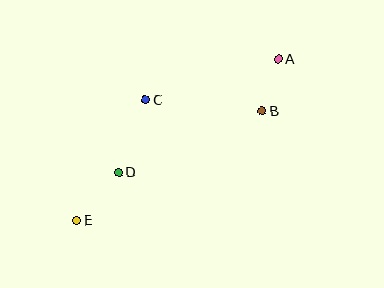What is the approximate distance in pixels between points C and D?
The distance between C and D is approximately 78 pixels.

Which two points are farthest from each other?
Points A and E are farthest from each other.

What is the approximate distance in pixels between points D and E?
The distance between D and E is approximately 64 pixels.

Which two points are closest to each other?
Points A and B are closest to each other.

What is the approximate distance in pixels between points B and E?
The distance between B and E is approximately 216 pixels.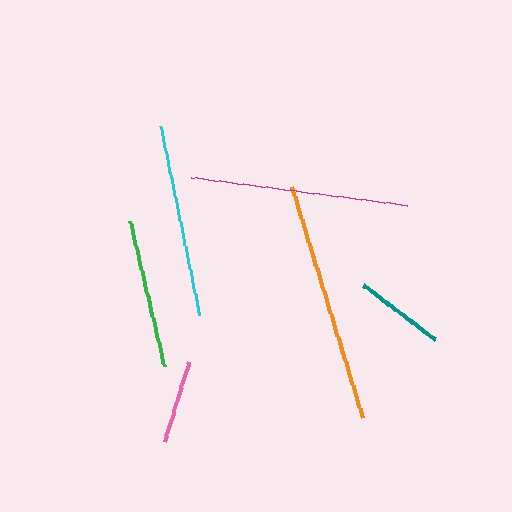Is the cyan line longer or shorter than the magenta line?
The magenta line is longer than the cyan line.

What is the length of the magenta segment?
The magenta segment is approximately 218 pixels long.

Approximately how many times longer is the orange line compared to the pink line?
The orange line is approximately 2.9 times the length of the pink line.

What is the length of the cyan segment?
The cyan segment is approximately 194 pixels long.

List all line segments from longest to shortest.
From longest to shortest: orange, magenta, cyan, green, teal, pink.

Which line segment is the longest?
The orange line is the longest at approximately 241 pixels.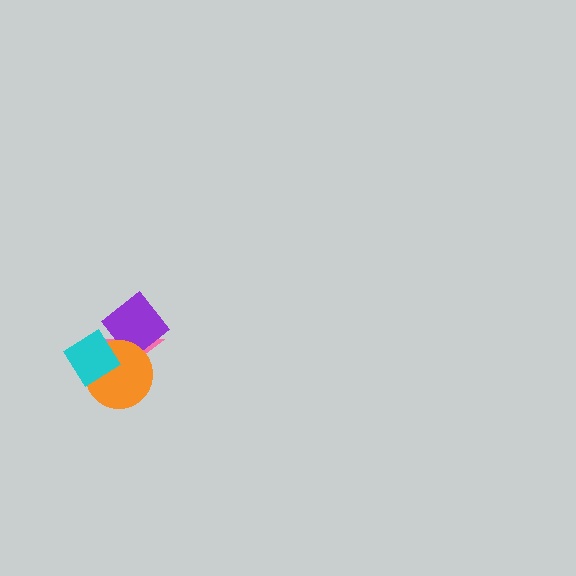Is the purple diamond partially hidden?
Yes, it is partially covered by another shape.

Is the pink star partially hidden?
Yes, it is partially covered by another shape.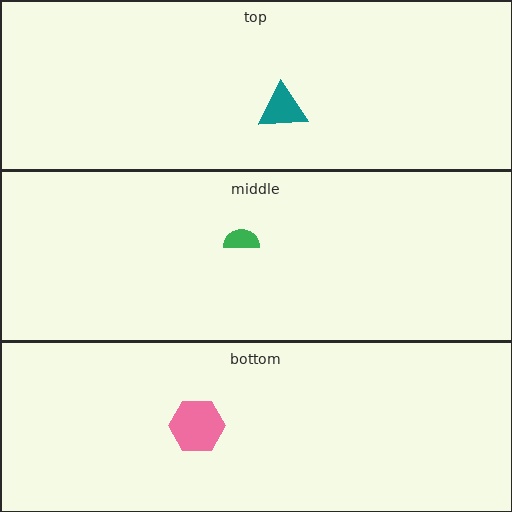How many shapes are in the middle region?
1.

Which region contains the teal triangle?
The top region.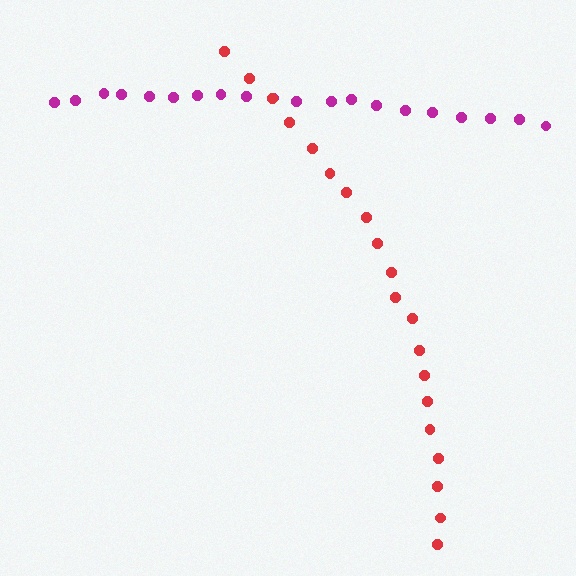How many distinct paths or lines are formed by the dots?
There are 2 distinct paths.